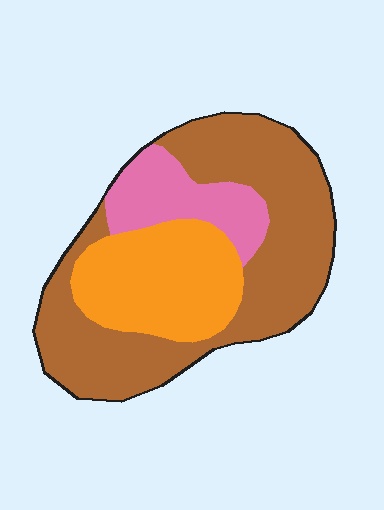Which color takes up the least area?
Pink, at roughly 15%.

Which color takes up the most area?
Brown, at roughly 55%.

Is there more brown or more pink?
Brown.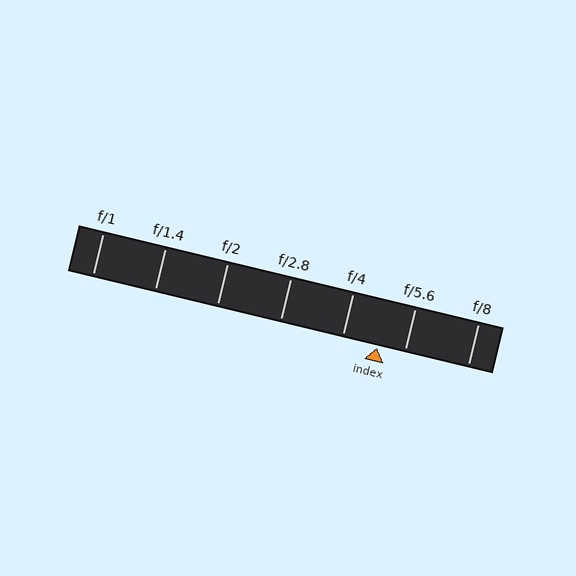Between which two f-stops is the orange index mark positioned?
The index mark is between f/4 and f/5.6.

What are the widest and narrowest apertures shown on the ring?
The widest aperture shown is f/1 and the narrowest is f/8.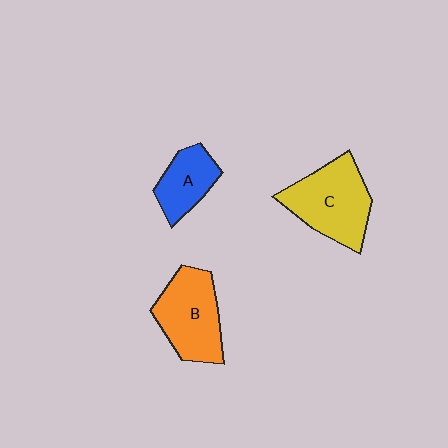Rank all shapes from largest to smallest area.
From largest to smallest: C (yellow), B (orange), A (blue).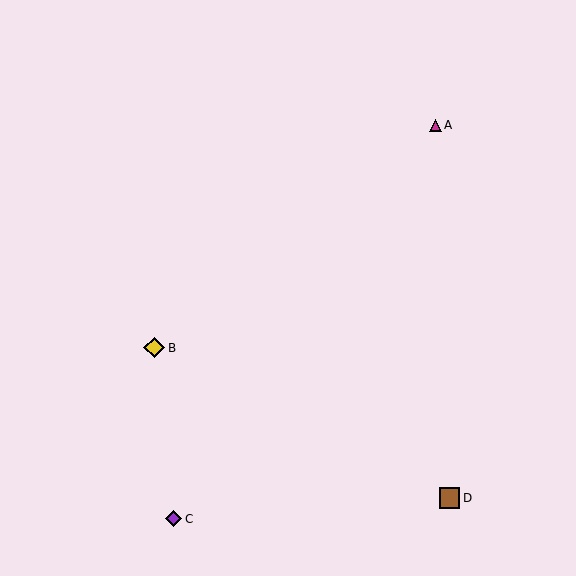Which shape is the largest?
The yellow diamond (labeled B) is the largest.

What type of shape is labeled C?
Shape C is a purple diamond.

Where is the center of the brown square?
The center of the brown square is at (450, 498).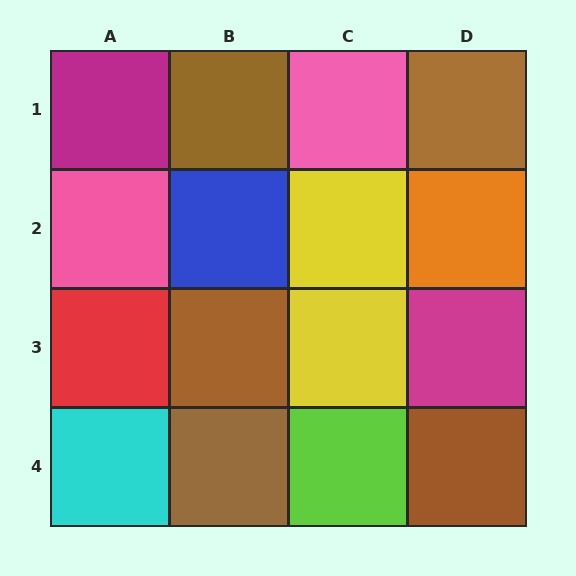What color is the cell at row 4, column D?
Brown.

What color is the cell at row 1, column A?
Magenta.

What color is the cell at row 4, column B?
Brown.